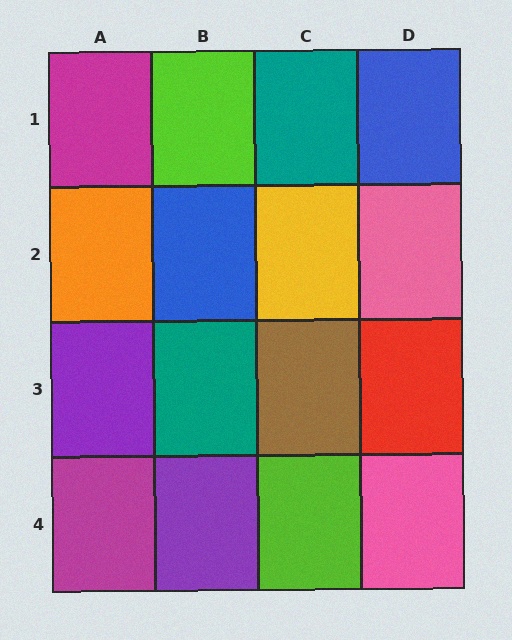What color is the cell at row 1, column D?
Blue.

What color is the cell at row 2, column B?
Blue.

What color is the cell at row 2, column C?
Yellow.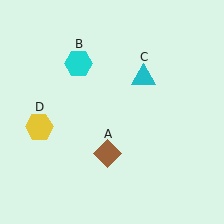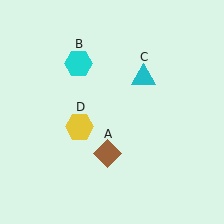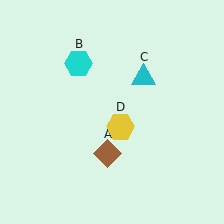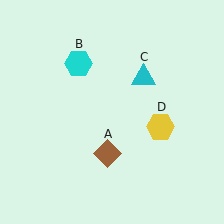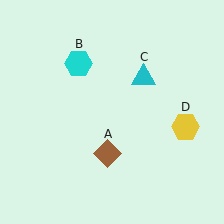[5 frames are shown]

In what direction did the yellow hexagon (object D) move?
The yellow hexagon (object D) moved right.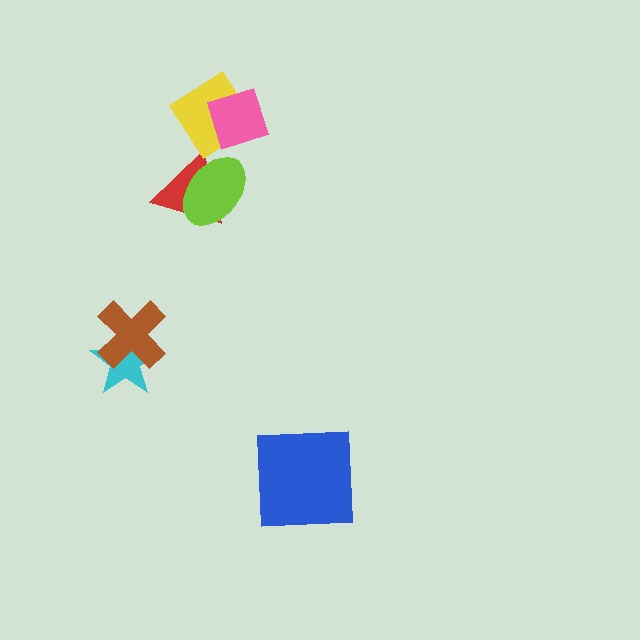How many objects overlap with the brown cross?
1 object overlaps with the brown cross.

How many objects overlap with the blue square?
0 objects overlap with the blue square.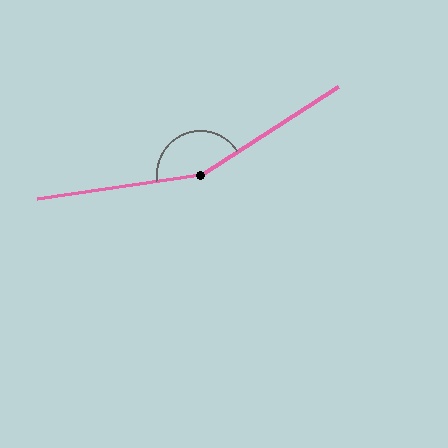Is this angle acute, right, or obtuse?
It is obtuse.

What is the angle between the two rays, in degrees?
Approximately 156 degrees.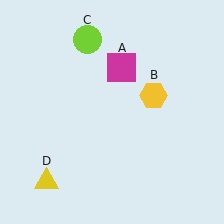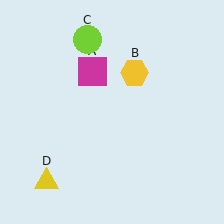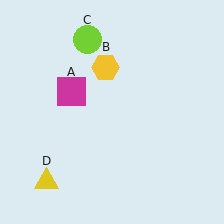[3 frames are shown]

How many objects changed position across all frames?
2 objects changed position: magenta square (object A), yellow hexagon (object B).